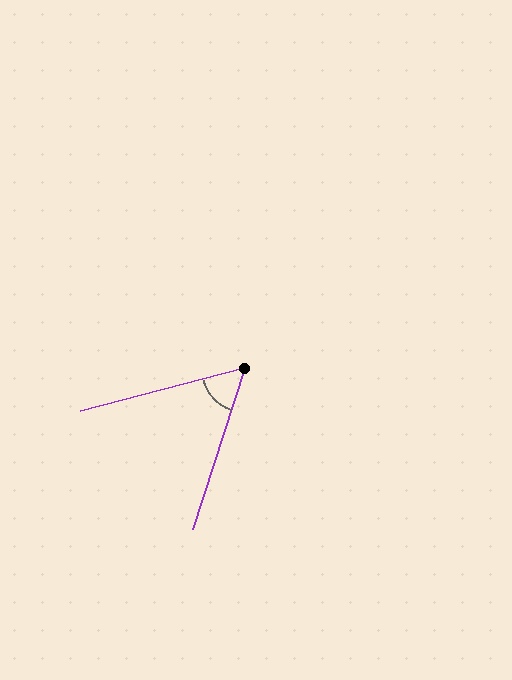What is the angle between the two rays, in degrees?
Approximately 58 degrees.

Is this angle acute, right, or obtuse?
It is acute.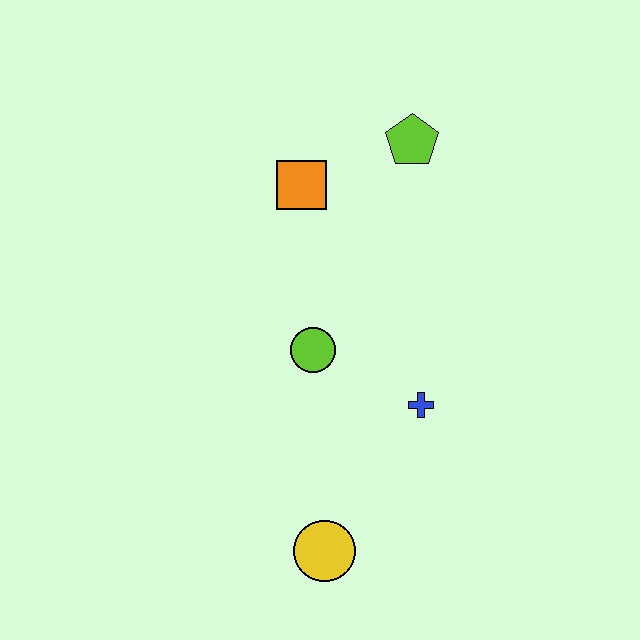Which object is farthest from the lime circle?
The lime pentagon is farthest from the lime circle.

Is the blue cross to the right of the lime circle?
Yes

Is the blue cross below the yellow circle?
No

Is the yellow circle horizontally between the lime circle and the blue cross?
Yes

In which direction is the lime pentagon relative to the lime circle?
The lime pentagon is above the lime circle.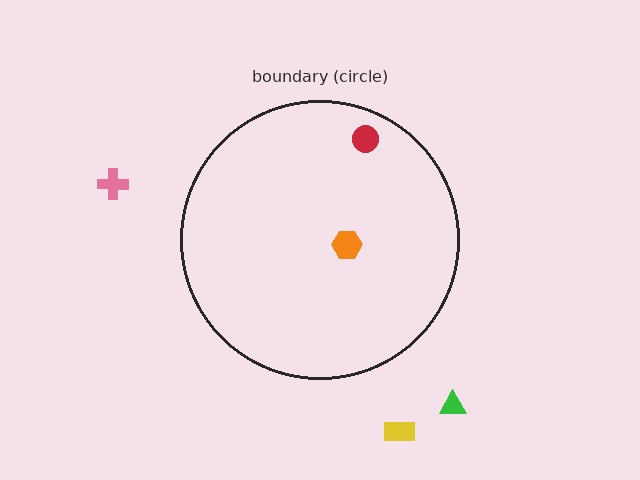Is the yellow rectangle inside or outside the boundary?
Outside.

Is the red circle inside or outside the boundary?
Inside.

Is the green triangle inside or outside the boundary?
Outside.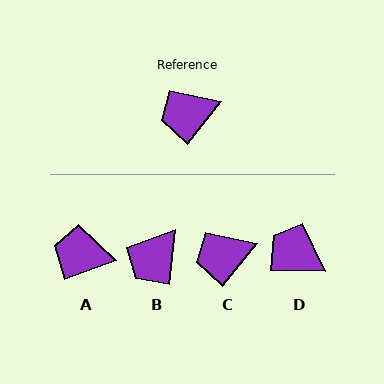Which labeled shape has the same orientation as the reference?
C.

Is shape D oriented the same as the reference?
No, it is off by about 53 degrees.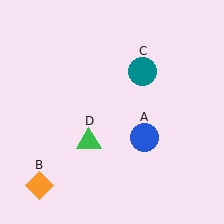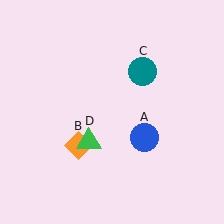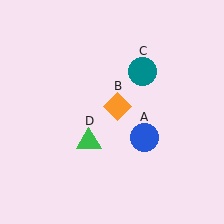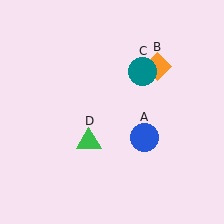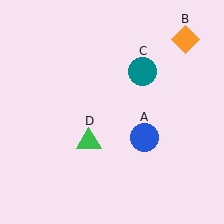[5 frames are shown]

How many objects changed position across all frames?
1 object changed position: orange diamond (object B).